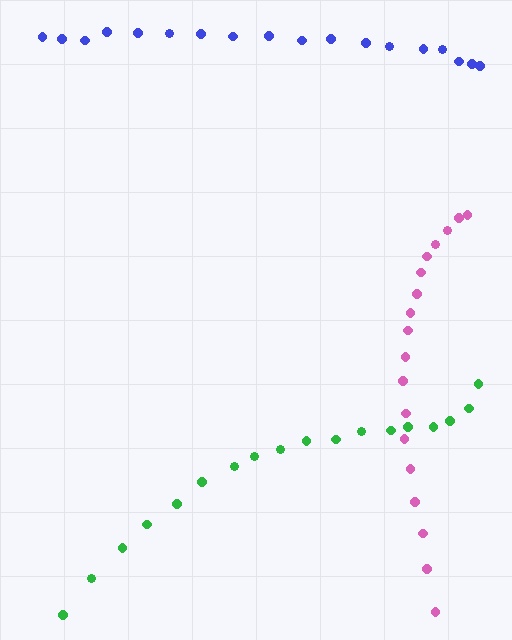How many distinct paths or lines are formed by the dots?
There are 3 distinct paths.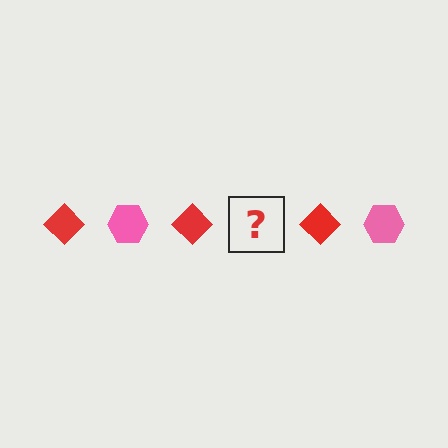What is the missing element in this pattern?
The missing element is a pink hexagon.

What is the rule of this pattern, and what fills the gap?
The rule is that the pattern alternates between red diamond and pink hexagon. The gap should be filled with a pink hexagon.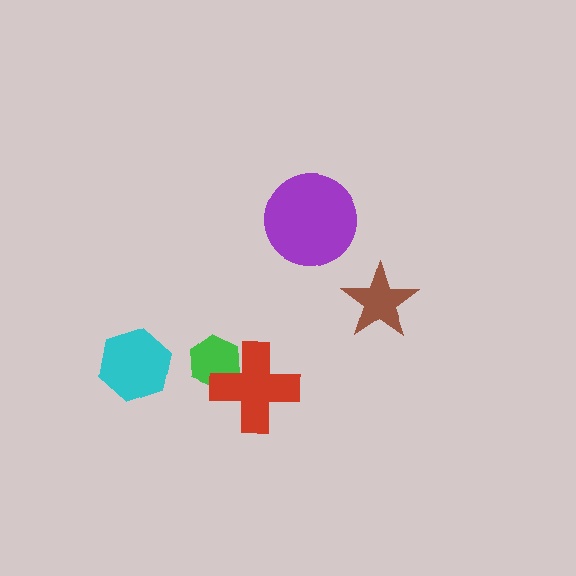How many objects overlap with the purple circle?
0 objects overlap with the purple circle.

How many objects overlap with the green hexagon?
1 object overlaps with the green hexagon.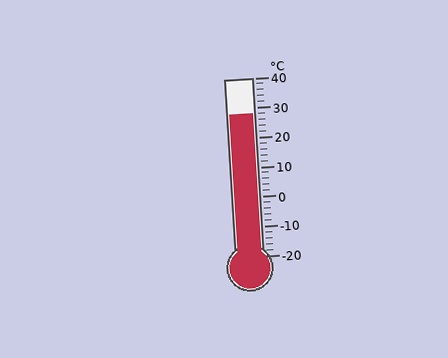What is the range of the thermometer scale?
The thermometer scale ranges from -20°C to 40°C.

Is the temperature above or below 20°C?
The temperature is above 20°C.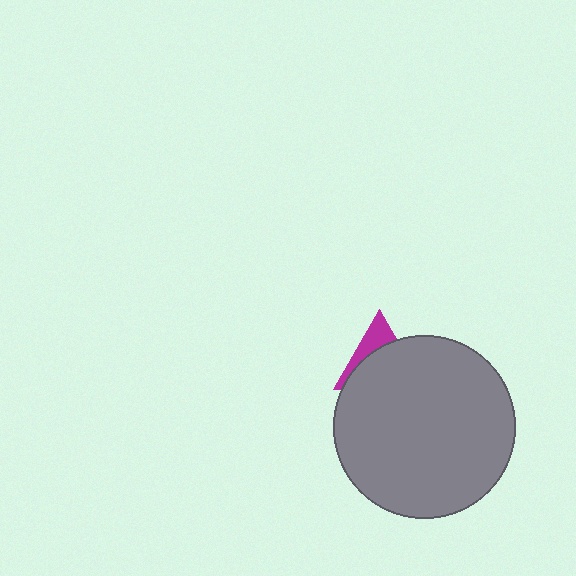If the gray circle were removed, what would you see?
You would see the complete magenta triangle.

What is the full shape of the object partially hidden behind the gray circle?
The partially hidden object is a magenta triangle.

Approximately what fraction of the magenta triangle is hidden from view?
Roughly 68% of the magenta triangle is hidden behind the gray circle.